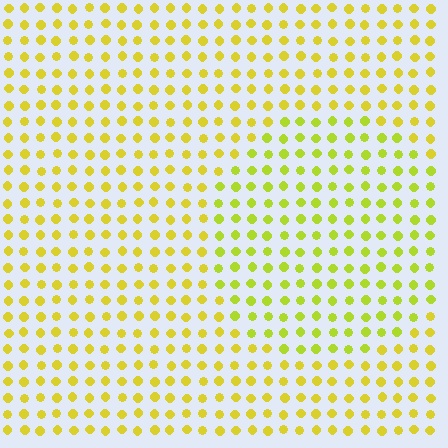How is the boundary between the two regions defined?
The boundary is defined purely by a slight shift in hue (about 20 degrees). Spacing, size, and orientation are identical on both sides.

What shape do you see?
I see a circle.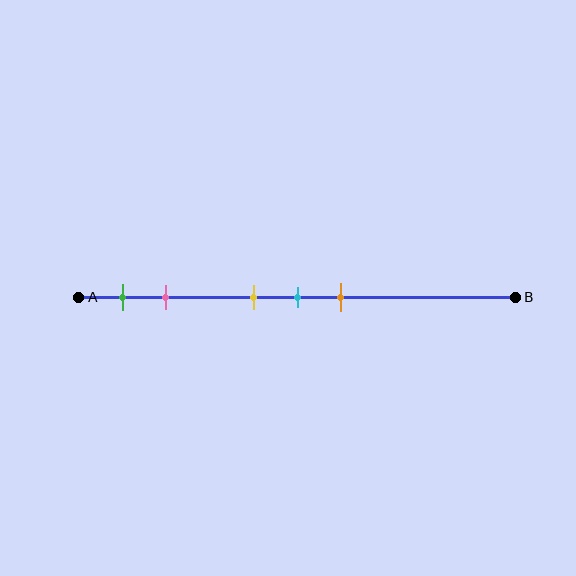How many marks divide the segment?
There are 5 marks dividing the segment.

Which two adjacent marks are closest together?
The yellow and cyan marks are the closest adjacent pair.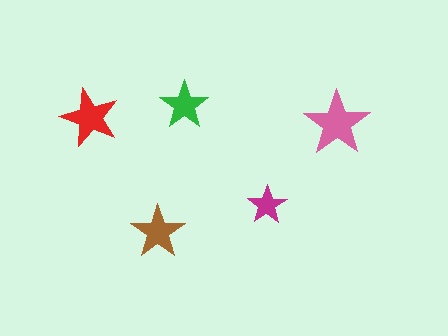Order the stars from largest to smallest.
the pink one, the red one, the brown one, the green one, the magenta one.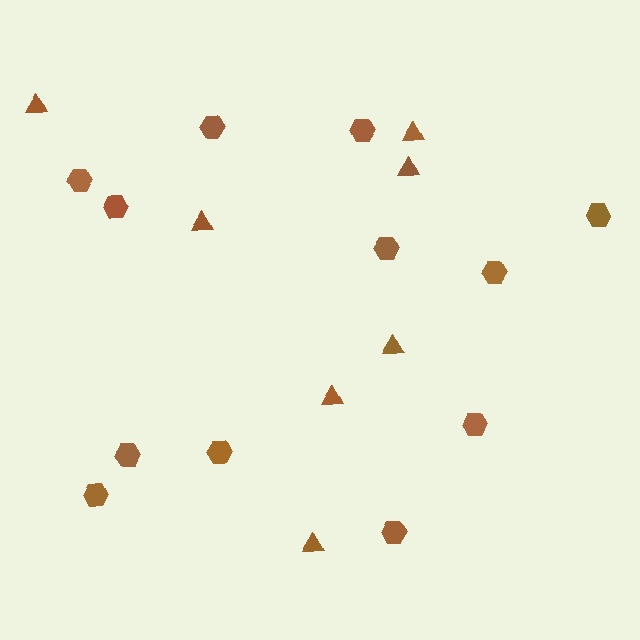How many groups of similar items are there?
There are 2 groups: one group of hexagons (12) and one group of triangles (7).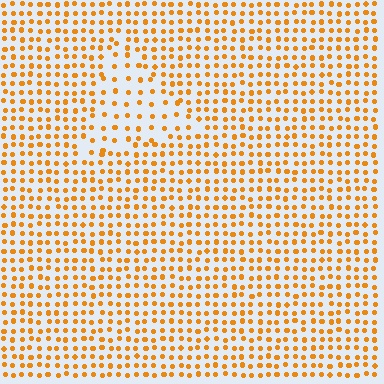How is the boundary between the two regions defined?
The boundary is defined by a change in element density (approximately 1.9x ratio). All elements are the same color, size, and shape.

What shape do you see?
I see a triangle.